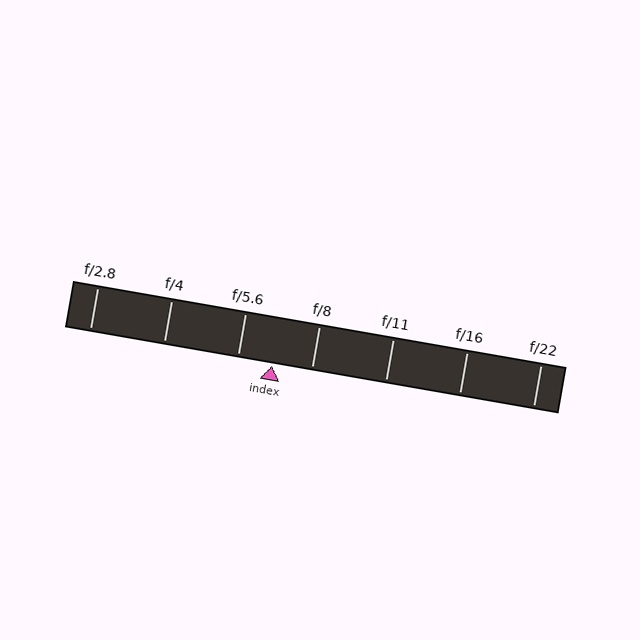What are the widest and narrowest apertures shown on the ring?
The widest aperture shown is f/2.8 and the narrowest is f/22.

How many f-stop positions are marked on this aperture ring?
There are 7 f-stop positions marked.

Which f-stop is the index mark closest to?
The index mark is closest to f/5.6.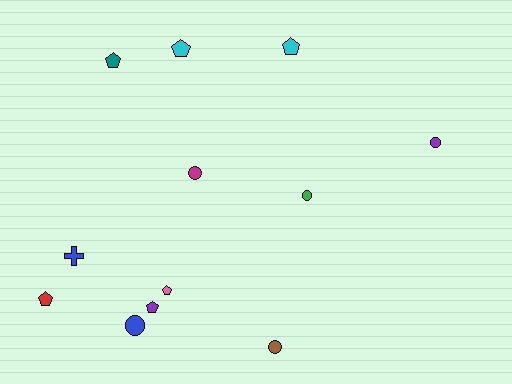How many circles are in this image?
There are 5 circles.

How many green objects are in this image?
There is 1 green object.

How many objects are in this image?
There are 12 objects.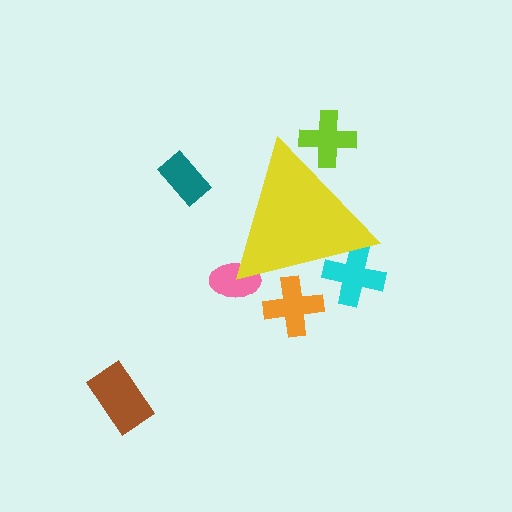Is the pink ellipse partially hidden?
Yes, the pink ellipse is partially hidden behind the yellow triangle.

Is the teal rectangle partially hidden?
No, the teal rectangle is fully visible.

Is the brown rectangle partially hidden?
No, the brown rectangle is fully visible.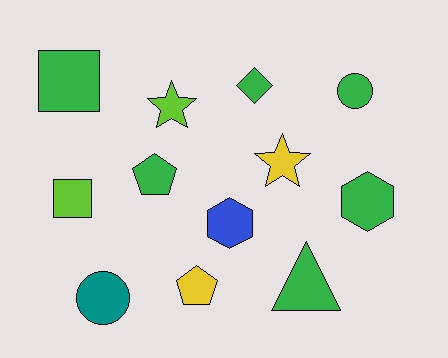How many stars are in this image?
There are 2 stars.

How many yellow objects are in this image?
There are 2 yellow objects.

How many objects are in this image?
There are 12 objects.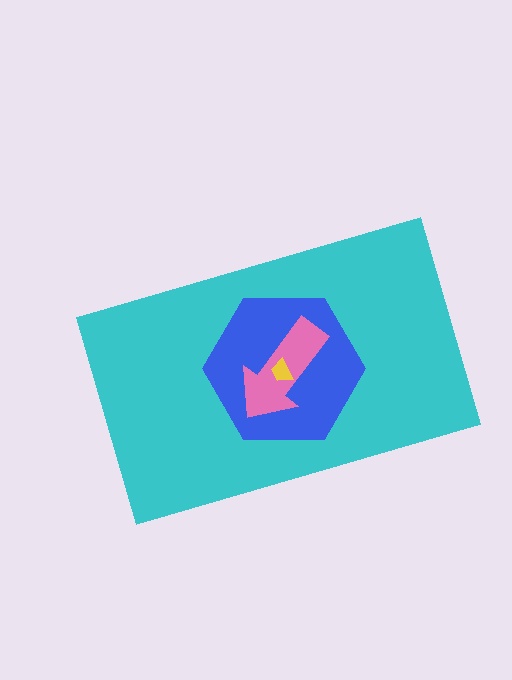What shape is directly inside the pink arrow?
The yellow trapezoid.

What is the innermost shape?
The yellow trapezoid.